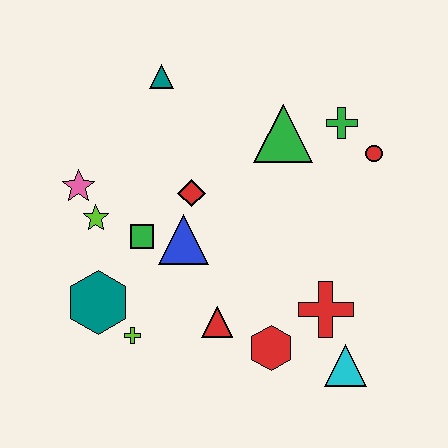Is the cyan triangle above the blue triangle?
No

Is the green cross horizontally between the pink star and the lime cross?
No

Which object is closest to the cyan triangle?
The red cross is closest to the cyan triangle.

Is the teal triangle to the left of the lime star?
No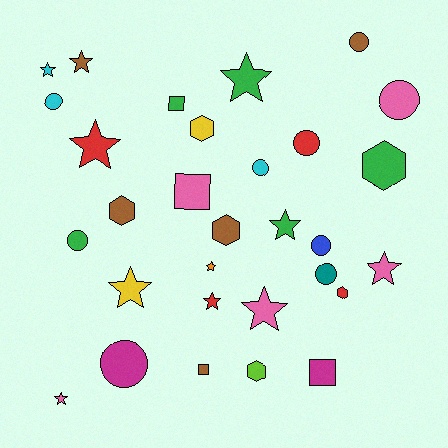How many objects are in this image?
There are 30 objects.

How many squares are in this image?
There are 4 squares.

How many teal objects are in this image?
There is 1 teal object.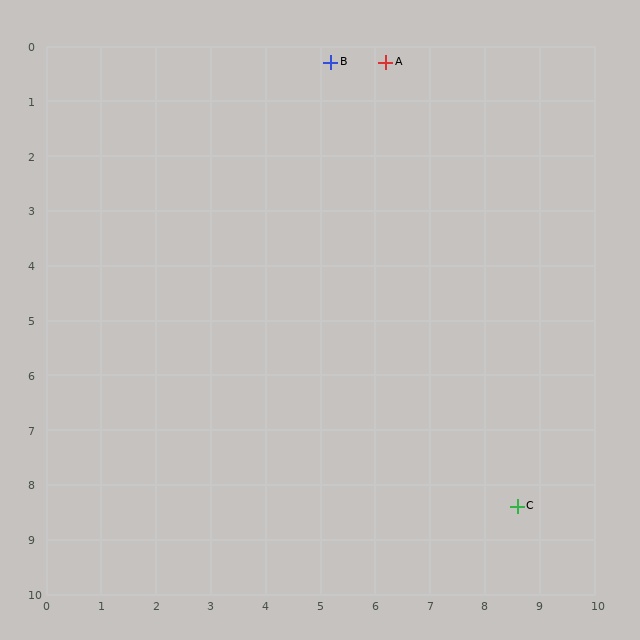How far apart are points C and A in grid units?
Points C and A are about 8.4 grid units apart.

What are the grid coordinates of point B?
Point B is at approximately (5.2, 0.3).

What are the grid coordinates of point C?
Point C is at approximately (8.6, 8.4).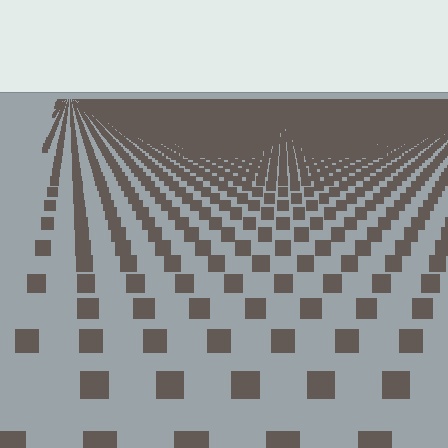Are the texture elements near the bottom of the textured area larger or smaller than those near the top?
Larger. Near the bottom, elements are closer to the viewer and appear at a bigger on-screen size.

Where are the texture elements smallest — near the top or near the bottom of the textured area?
Near the top.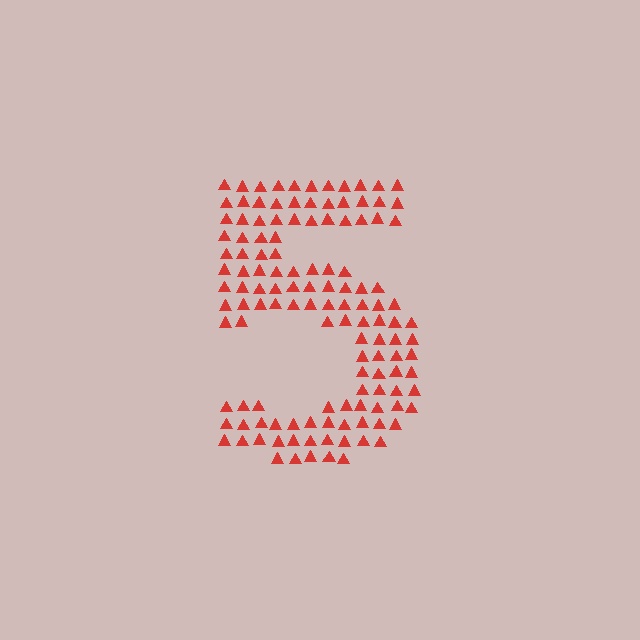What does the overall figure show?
The overall figure shows the digit 5.